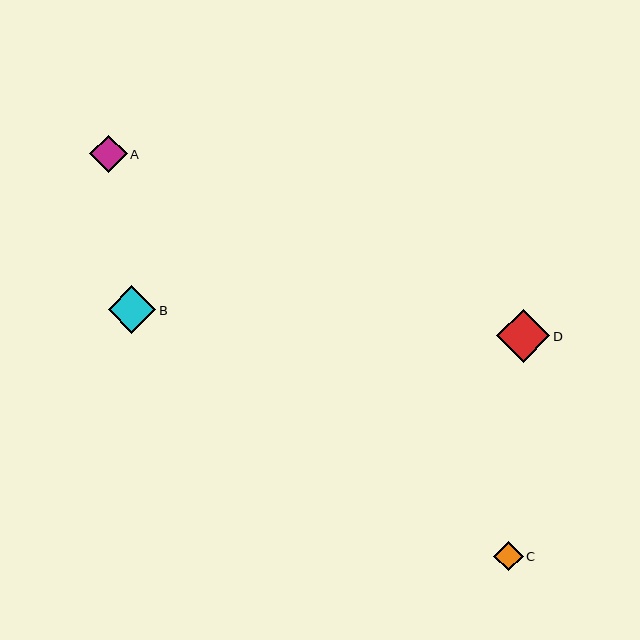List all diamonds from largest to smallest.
From largest to smallest: D, B, A, C.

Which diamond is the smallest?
Diamond C is the smallest with a size of approximately 29 pixels.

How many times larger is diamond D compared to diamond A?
Diamond D is approximately 1.4 times the size of diamond A.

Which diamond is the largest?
Diamond D is the largest with a size of approximately 53 pixels.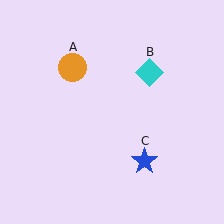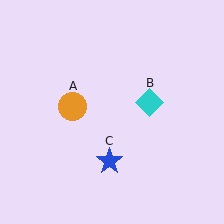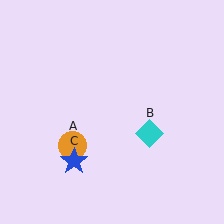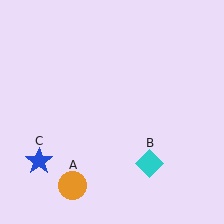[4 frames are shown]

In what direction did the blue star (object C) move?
The blue star (object C) moved left.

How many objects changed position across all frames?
3 objects changed position: orange circle (object A), cyan diamond (object B), blue star (object C).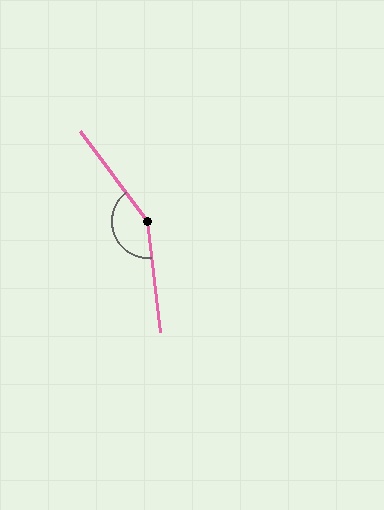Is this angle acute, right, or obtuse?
It is obtuse.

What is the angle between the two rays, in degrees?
Approximately 150 degrees.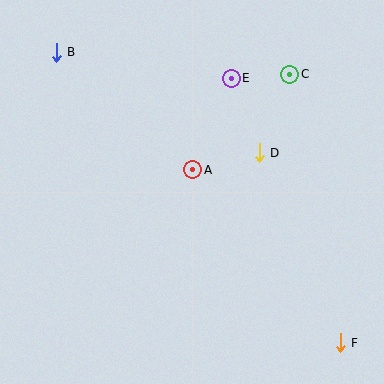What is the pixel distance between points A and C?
The distance between A and C is 136 pixels.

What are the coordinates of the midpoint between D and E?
The midpoint between D and E is at (245, 116).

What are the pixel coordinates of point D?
Point D is at (259, 153).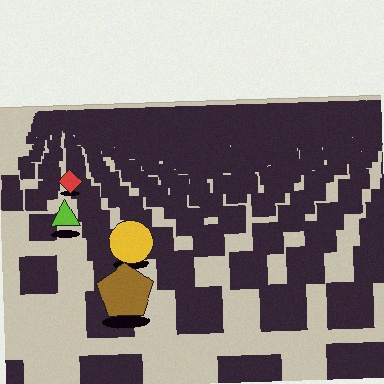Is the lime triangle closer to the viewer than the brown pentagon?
No. The brown pentagon is closer — you can tell from the texture gradient: the ground texture is coarser near it.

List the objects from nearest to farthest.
From nearest to farthest: the brown pentagon, the yellow circle, the lime triangle, the red diamond.